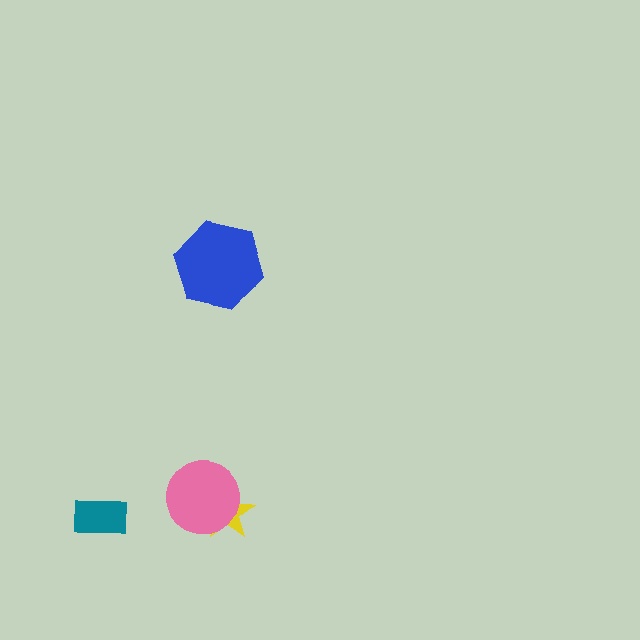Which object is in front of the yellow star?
The pink circle is in front of the yellow star.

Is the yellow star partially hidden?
Yes, it is partially covered by another shape.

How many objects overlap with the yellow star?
1 object overlaps with the yellow star.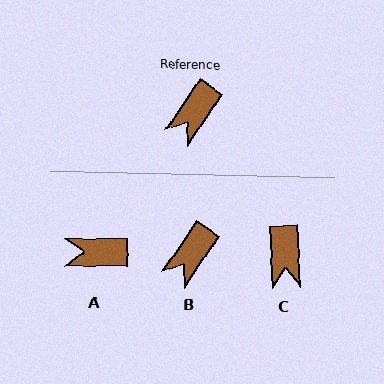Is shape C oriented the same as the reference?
No, it is off by about 37 degrees.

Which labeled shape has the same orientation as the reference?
B.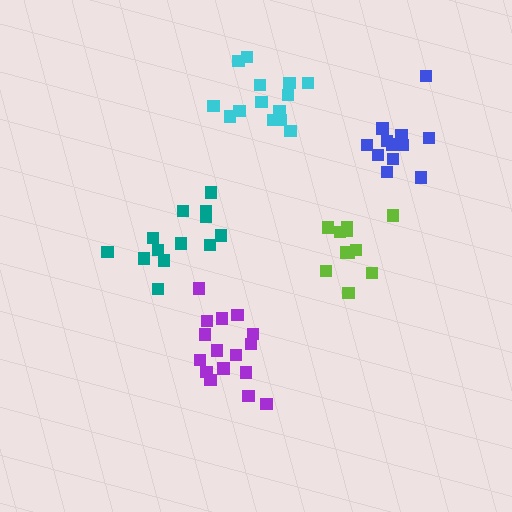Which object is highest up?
The cyan cluster is topmost.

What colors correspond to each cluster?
The clusters are colored: teal, cyan, blue, lime, purple.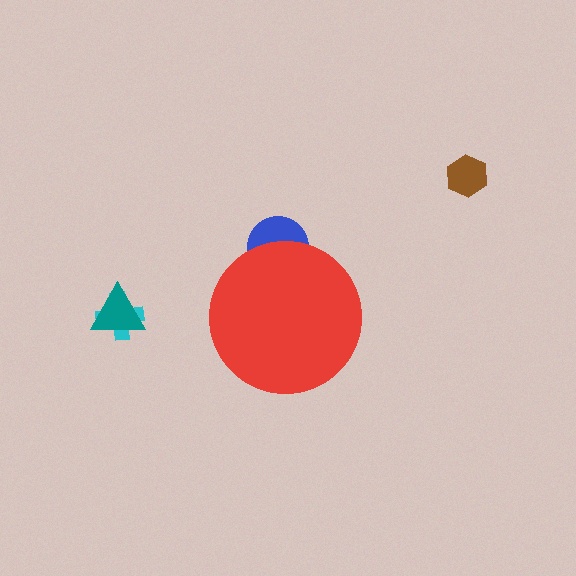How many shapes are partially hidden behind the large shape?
1 shape is partially hidden.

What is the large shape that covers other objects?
A red circle.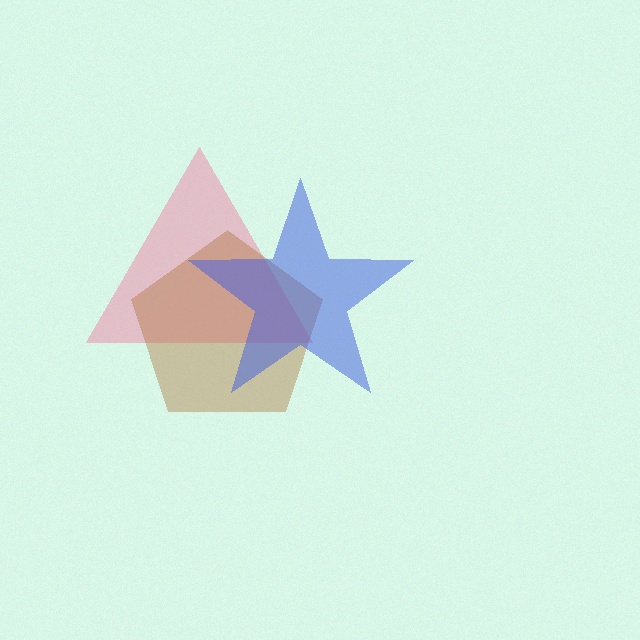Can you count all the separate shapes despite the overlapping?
Yes, there are 3 separate shapes.